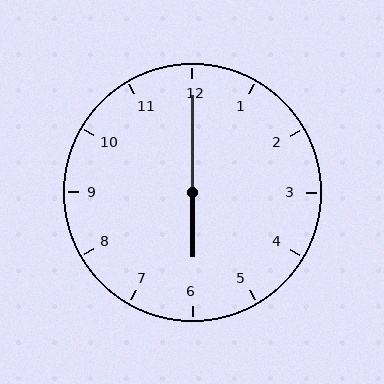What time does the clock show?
6:00.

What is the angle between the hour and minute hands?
Approximately 180 degrees.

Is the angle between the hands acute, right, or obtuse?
It is obtuse.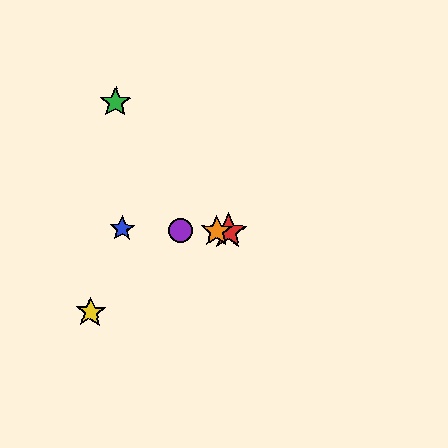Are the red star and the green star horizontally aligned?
No, the red star is at y≈232 and the green star is at y≈102.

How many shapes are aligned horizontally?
4 shapes (the red star, the blue star, the purple circle, the orange star) are aligned horizontally.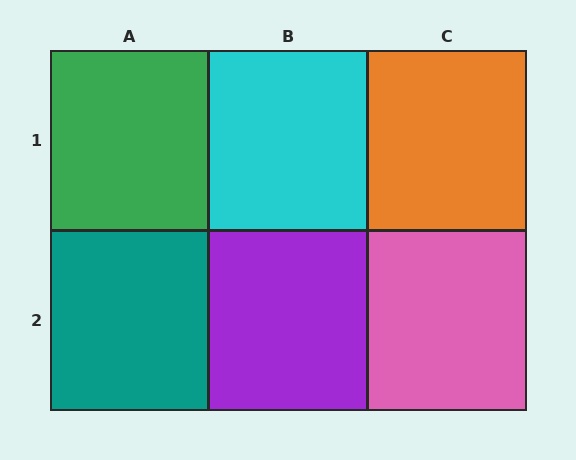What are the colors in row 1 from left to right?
Green, cyan, orange.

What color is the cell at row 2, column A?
Teal.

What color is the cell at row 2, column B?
Purple.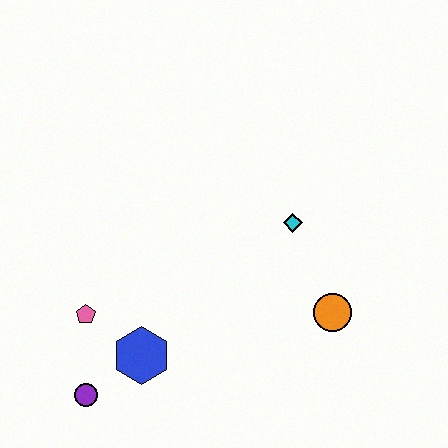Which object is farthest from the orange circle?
The purple circle is farthest from the orange circle.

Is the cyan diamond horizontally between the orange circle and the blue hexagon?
Yes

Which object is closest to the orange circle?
The cyan diamond is closest to the orange circle.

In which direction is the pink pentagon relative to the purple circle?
The pink pentagon is above the purple circle.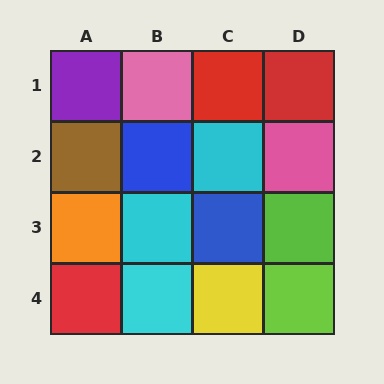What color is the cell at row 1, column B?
Pink.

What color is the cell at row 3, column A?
Orange.